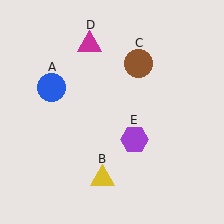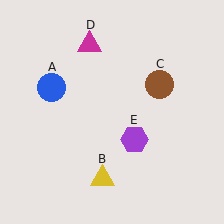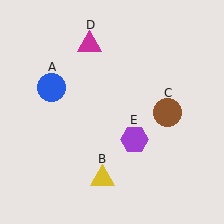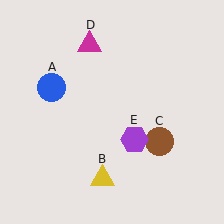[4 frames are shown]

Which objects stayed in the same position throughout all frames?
Blue circle (object A) and yellow triangle (object B) and magenta triangle (object D) and purple hexagon (object E) remained stationary.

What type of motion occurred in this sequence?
The brown circle (object C) rotated clockwise around the center of the scene.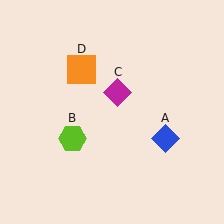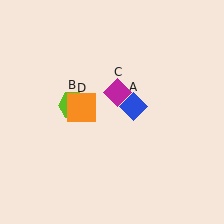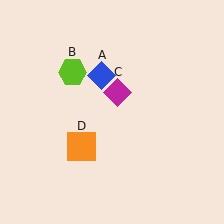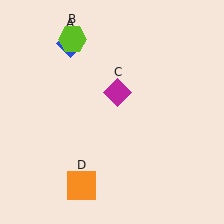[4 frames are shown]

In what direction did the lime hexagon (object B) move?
The lime hexagon (object B) moved up.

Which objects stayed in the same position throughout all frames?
Magenta diamond (object C) remained stationary.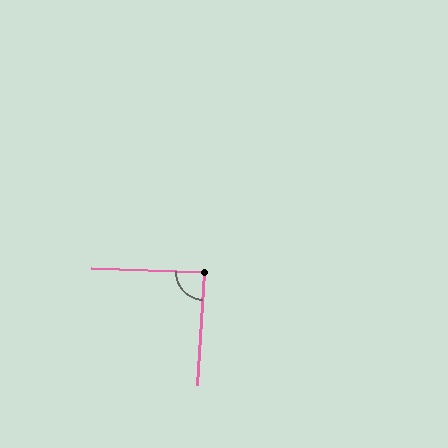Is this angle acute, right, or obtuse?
It is approximately a right angle.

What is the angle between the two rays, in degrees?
Approximately 88 degrees.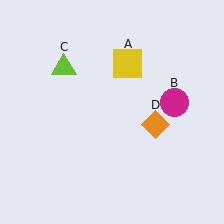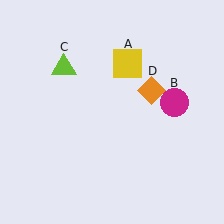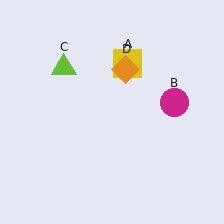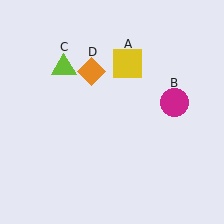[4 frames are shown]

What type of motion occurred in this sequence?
The orange diamond (object D) rotated counterclockwise around the center of the scene.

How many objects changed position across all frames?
1 object changed position: orange diamond (object D).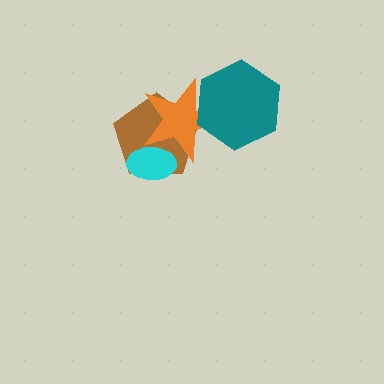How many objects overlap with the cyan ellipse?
2 objects overlap with the cyan ellipse.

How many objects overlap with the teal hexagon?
1 object overlaps with the teal hexagon.